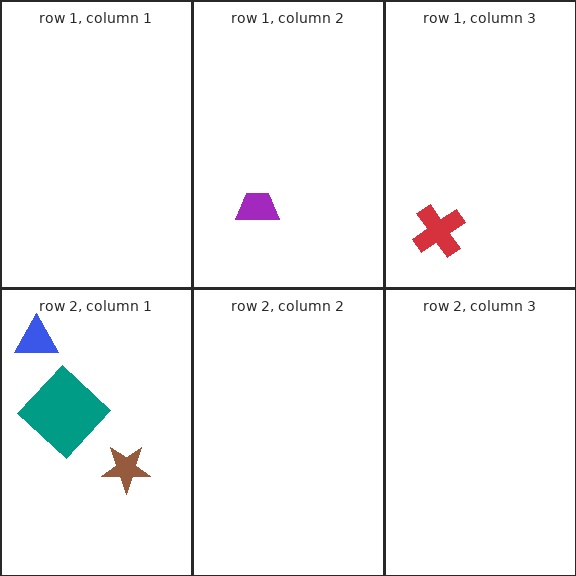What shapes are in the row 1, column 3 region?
The red cross.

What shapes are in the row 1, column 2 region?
The purple trapezoid.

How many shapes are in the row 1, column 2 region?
1.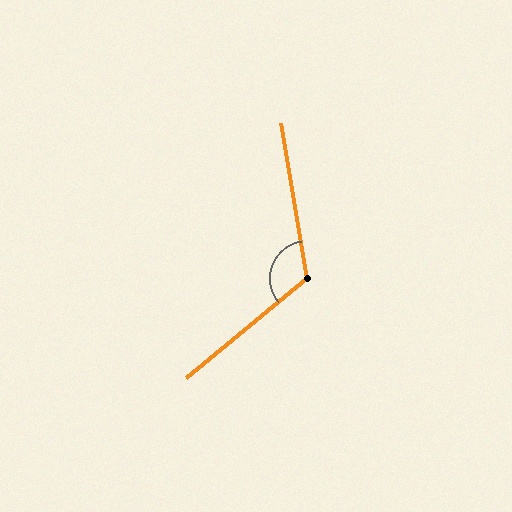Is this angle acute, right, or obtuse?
It is obtuse.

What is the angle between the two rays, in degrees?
Approximately 120 degrees.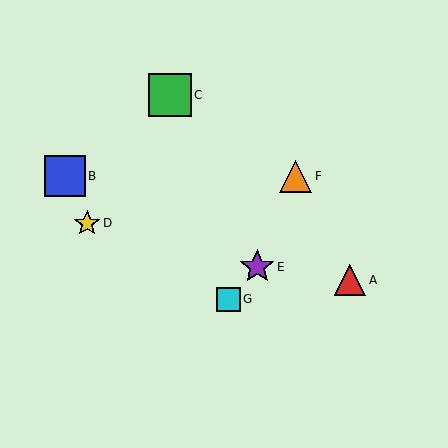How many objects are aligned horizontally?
2 objects (B, F) are aligned horizontally.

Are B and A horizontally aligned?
No, B is at y≈176 and A is at y≈280.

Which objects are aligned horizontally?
Objects B, F are aligned horizontally.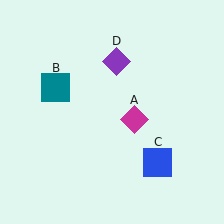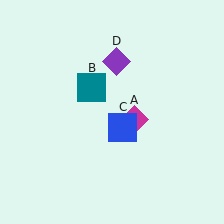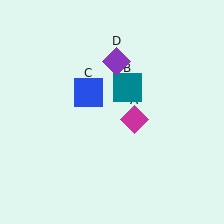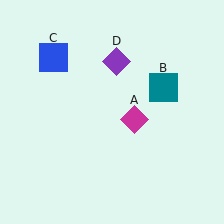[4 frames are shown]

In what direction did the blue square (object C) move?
The blue square (object C) moved up and to the left.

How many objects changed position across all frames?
2 objects changed position: teal square (object B), blue square (object C).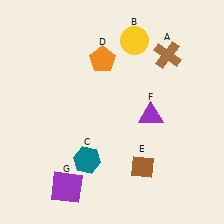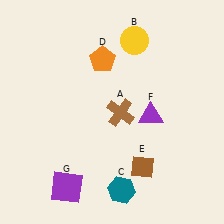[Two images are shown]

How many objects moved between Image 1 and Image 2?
2 objects moved between the two images.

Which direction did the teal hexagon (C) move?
The teal hexagon (C) moved right.